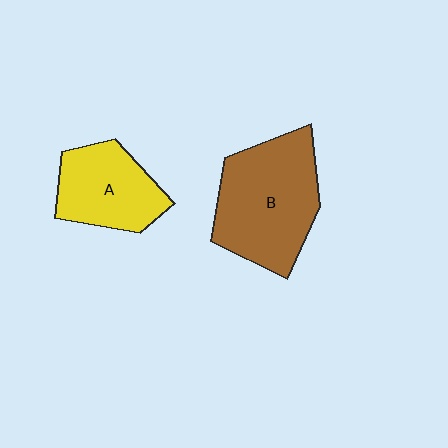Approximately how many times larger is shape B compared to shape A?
Approximately 1.5 times.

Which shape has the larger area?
Shape B (brown).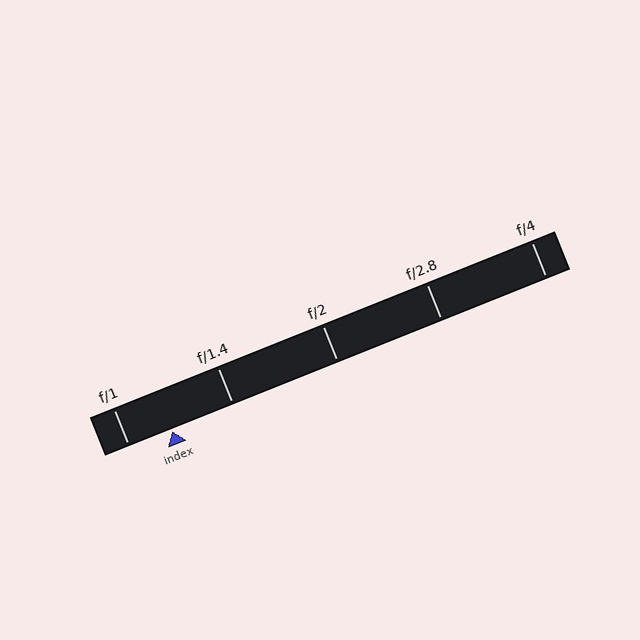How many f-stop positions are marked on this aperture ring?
There are 5 f-stop positions marked.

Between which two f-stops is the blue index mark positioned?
The index mark is between f/1 and f/1.4.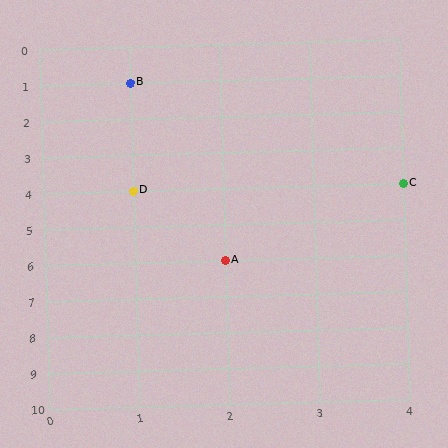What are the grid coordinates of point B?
Point B is at grid coordinates (1, 1).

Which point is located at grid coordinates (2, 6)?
Point A is at (2, 6).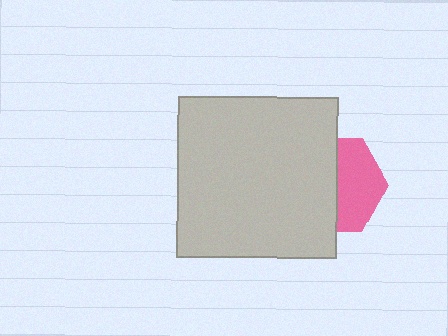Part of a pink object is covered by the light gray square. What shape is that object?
It is a hexagon.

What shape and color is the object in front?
The object in front is a light gray square.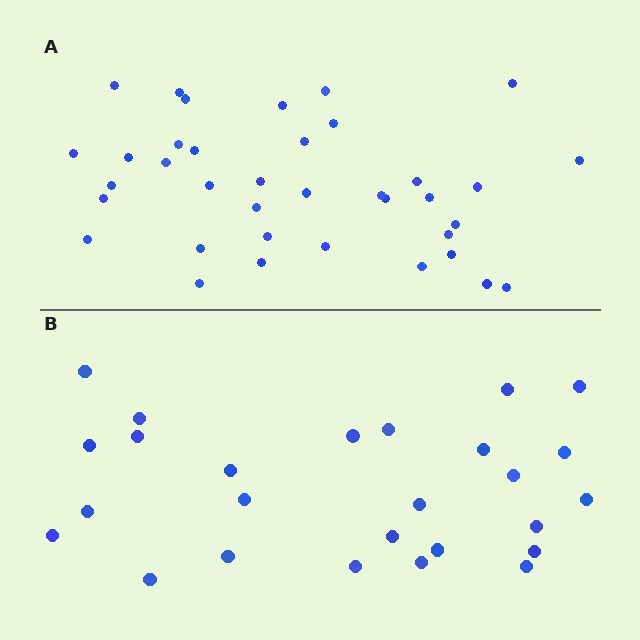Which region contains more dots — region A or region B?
Region A (the top region) has more dots.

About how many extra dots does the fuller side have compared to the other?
Region A has roughly 12 or so more dots than region B.